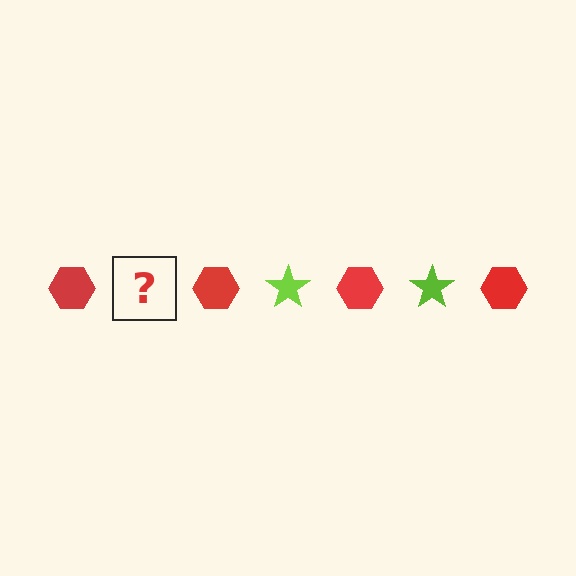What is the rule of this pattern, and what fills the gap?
The rule is that the pattern alternates between red hexagon and lime star. The gap should be filled with a lime star.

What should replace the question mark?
The question mark should be replaced with a lime star.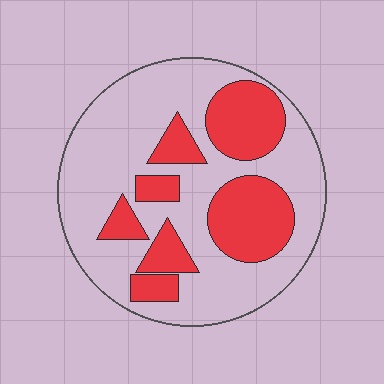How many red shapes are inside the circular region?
7.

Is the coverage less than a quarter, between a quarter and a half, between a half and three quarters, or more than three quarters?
Between a quarter and a half.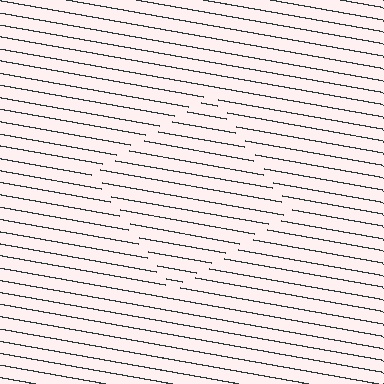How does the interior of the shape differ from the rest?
The interior of the shape contains the same grating, shifted by half a period — the contour is defined by the phase discontinuity where line-ends from the inner and outer gratings abut.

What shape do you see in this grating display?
An illusory square. The interior of the shape contains the same grating, shifted by half a period — the contour is defined by the phase discontinuity where line-ends from the inner and outer gratings abut.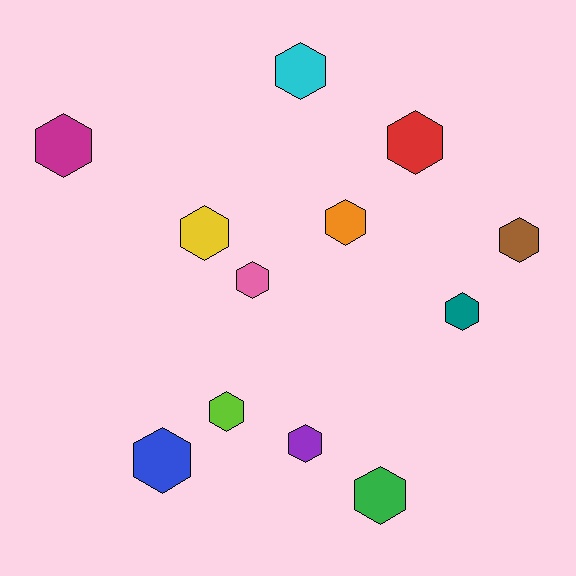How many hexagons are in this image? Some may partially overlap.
There are 12 hexagons.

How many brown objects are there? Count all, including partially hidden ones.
There is 1 brown object.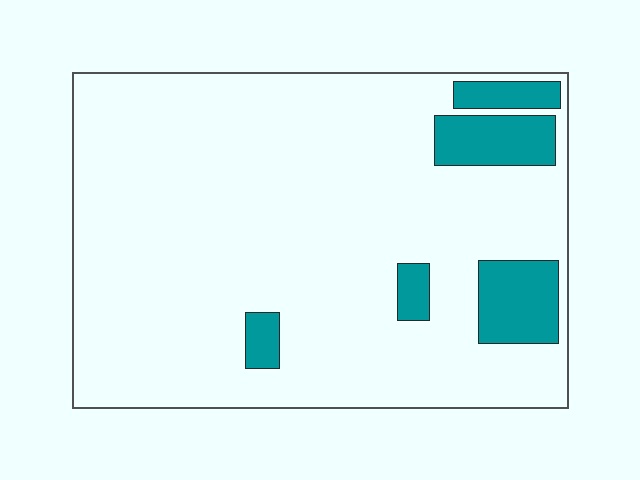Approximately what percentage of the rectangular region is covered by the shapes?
Approximately 10%.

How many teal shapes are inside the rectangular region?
5.